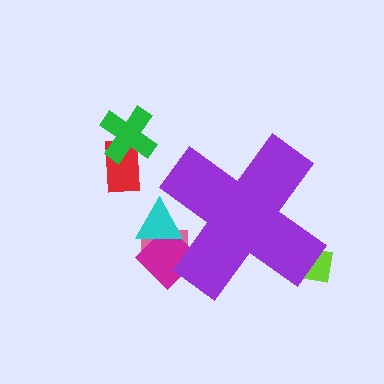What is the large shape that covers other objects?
A purple cross.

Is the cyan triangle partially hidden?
Yes, the cyan triangle is partially hidden behind the purple cross.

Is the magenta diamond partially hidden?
Yes, the magenta diamond is partially hidden behind the purple cross.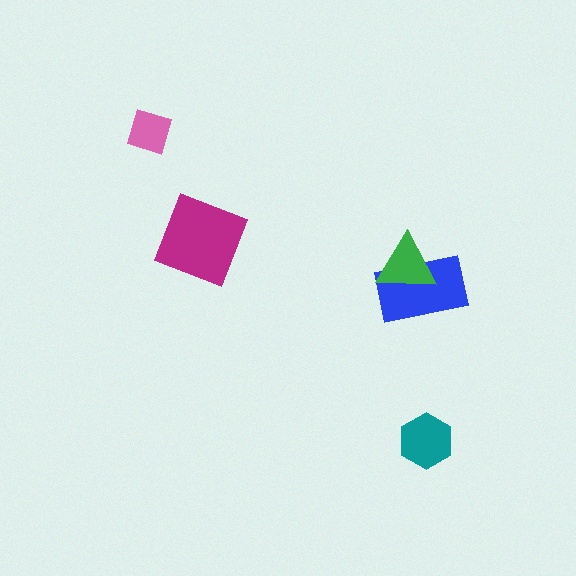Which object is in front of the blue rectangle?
The green triangle is in front of the blue rectangle.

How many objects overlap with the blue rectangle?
1 object overlaps with the blue rectangle.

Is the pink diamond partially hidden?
No, no other shape covers it.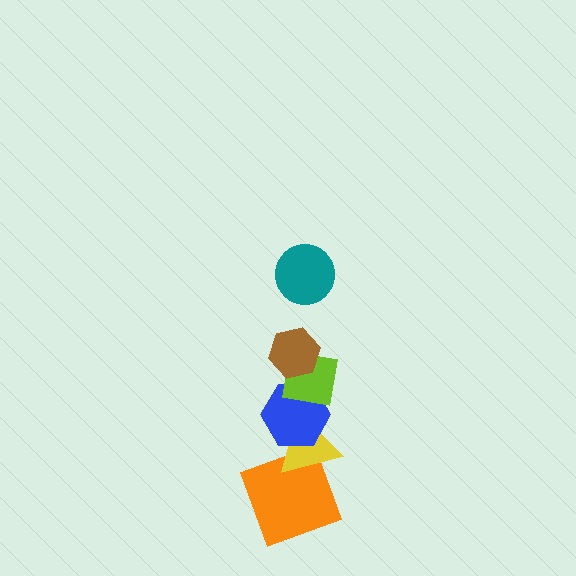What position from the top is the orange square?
The orange square is 6th from the top.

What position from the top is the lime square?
The lime square is 3rd from the top.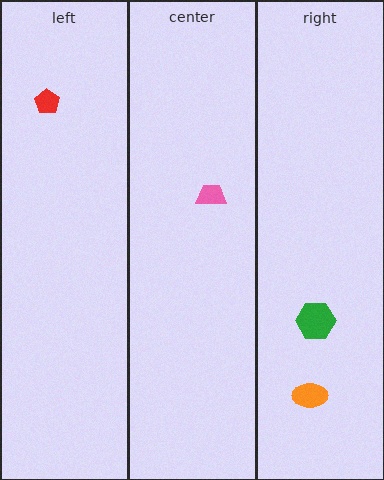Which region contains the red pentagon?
The left region.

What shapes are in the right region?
The green hexagon, the orange ellipse.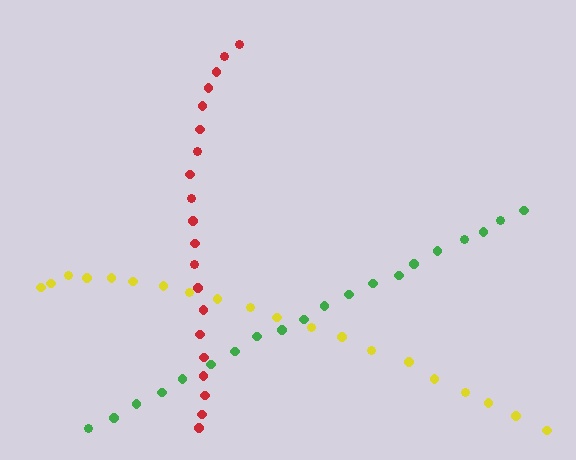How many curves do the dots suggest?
There are 3 distinct paths.